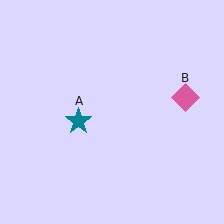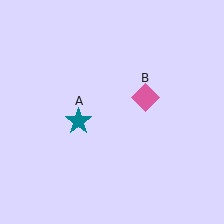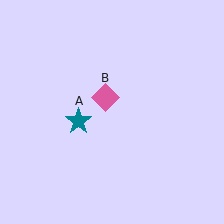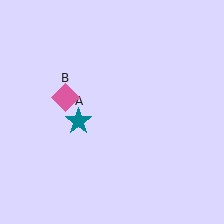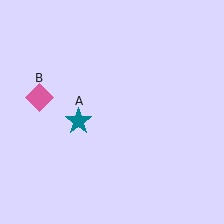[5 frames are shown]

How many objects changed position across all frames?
1 object changed position: pink diamond (object B).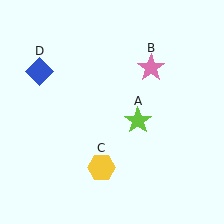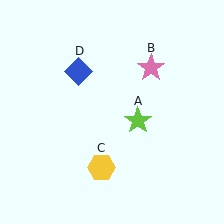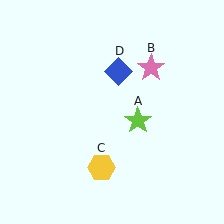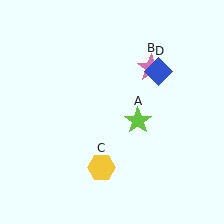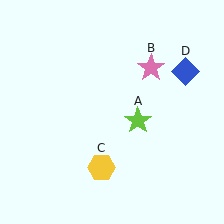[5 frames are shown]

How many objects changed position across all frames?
1 object changed position: blue diamond (object D).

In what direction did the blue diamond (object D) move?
The blue diamond (object D) moved right.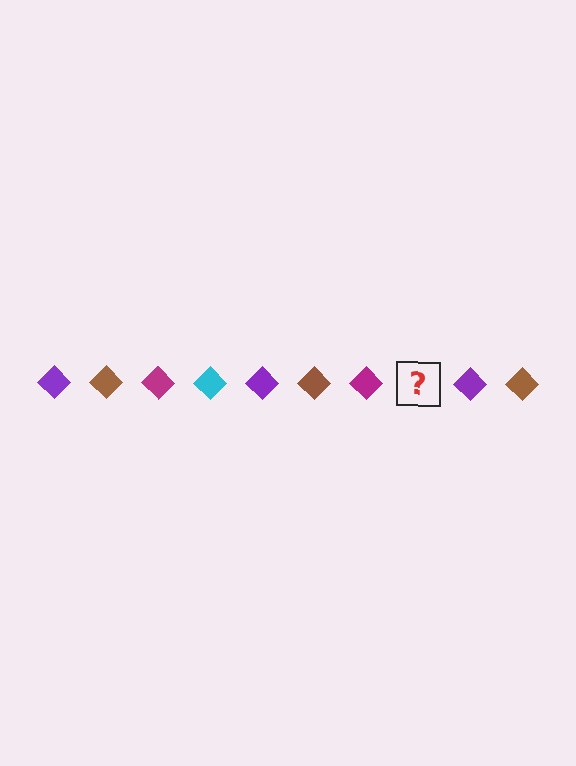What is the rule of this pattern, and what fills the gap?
The rule is that the pattern cycles through purple, brown, magenta, cyan diamonds. The gap should be filled with a cyan diamond.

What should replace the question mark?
The question mark should be replaced with a cyan diamond.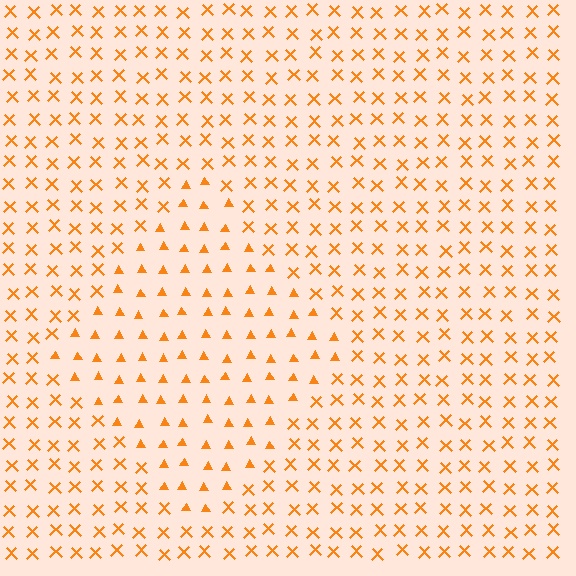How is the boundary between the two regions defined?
The boundary is defined by a change in element shape: triangles inside vs. X marks outside. All elements share the same color and spacing.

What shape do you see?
I see a diamond.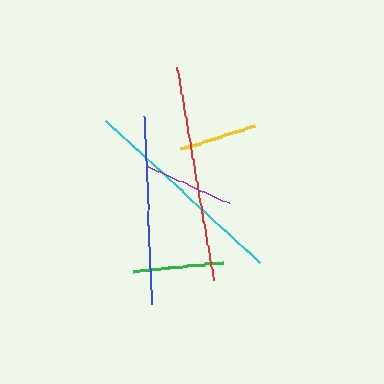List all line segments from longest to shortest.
From longest to shortest: red, cyan, blue, green, purple, yellow.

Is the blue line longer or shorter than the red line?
The red line is longer than the blue line.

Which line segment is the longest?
The red line is the longest at approximately 216 pixels.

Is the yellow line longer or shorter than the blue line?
The blue line is longer than the yellow line.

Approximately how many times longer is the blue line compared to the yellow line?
The blue line is approximately 2.4 times the length of the yellow line.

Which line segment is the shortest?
The yellow line is the shortest at approximately 77 pixels.